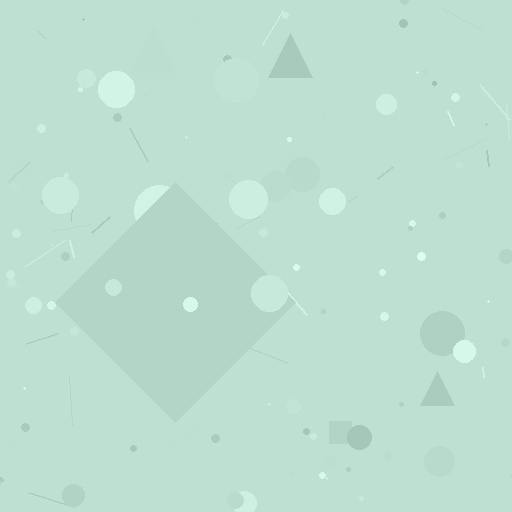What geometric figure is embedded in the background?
A diamond is embedded in the background.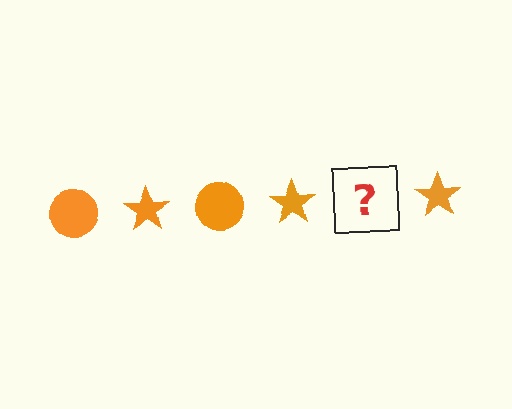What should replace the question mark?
The question mark should be replaced with an orange circle.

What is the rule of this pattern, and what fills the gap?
The rule is that the pattern cycles through circle, star shapes in orange. The gap should be filled with an orange circle.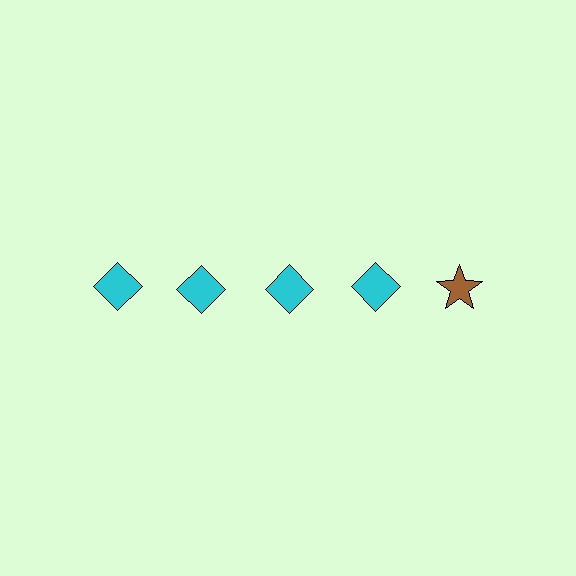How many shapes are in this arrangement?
There are 5 shapes arranged in a grid pattern.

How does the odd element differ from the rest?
It differs in both color (brown instead of cyan) and shape (star instead of diamond).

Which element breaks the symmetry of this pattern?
The brown star in the top row, rightmost column breaks the symmetry. All other shapes are cyan diamonds.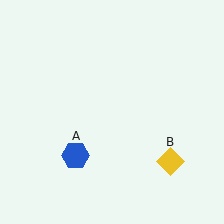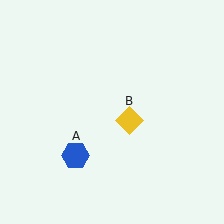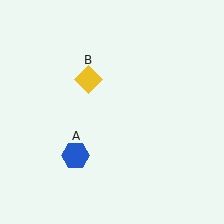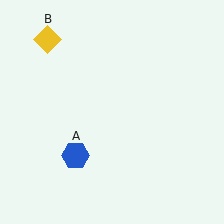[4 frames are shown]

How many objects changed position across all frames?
1 object changed position: yellow diamond (object B).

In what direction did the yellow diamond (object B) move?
The yellow diamond (object B) moved up and to the left.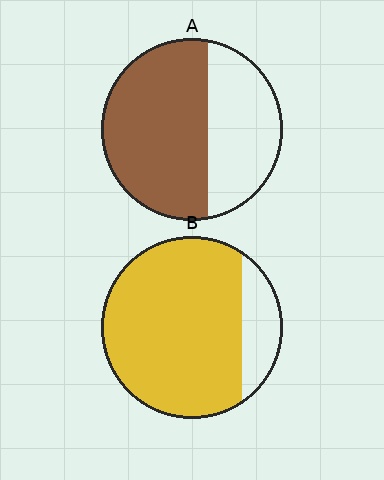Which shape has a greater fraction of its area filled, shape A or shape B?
Shape B.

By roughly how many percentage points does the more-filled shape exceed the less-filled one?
By roughly 20 percentage points (B over A).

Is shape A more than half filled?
Yes.